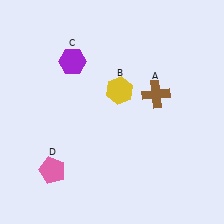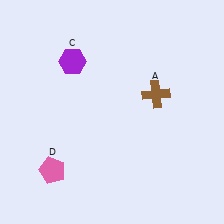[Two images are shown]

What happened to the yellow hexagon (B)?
The yellow hexagon (B) was removed in Image 2. It was in the top-right area of Image 1.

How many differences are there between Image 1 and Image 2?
There is 1 difference between the two images.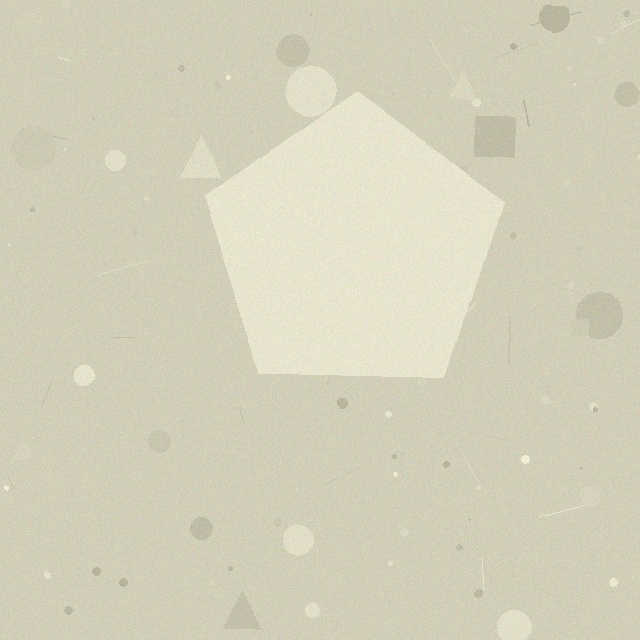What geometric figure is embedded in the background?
A pentagon is embedded in the background.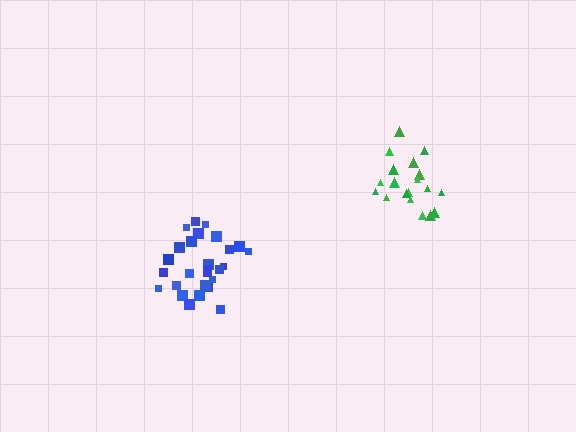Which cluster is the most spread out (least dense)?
Green.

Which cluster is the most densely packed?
Blue.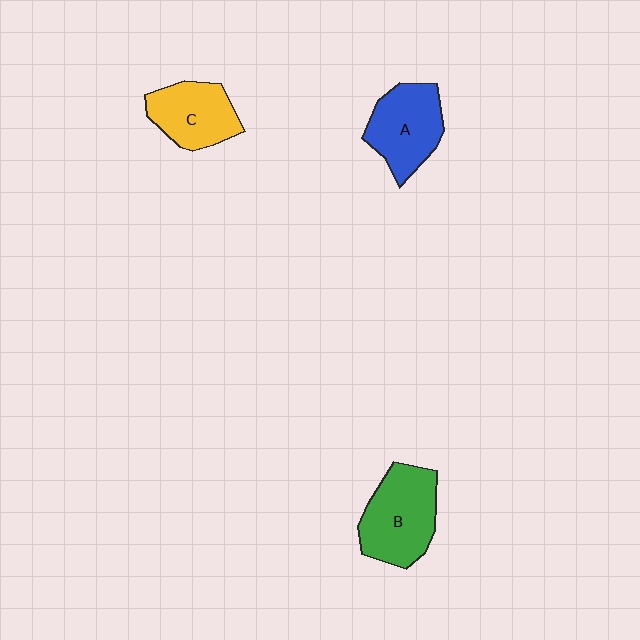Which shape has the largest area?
Shape B (green).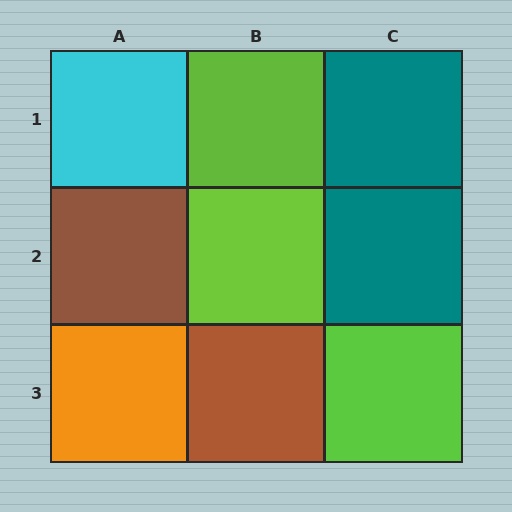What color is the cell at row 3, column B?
Brown.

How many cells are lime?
3 cells are lime.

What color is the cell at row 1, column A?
Cyan.